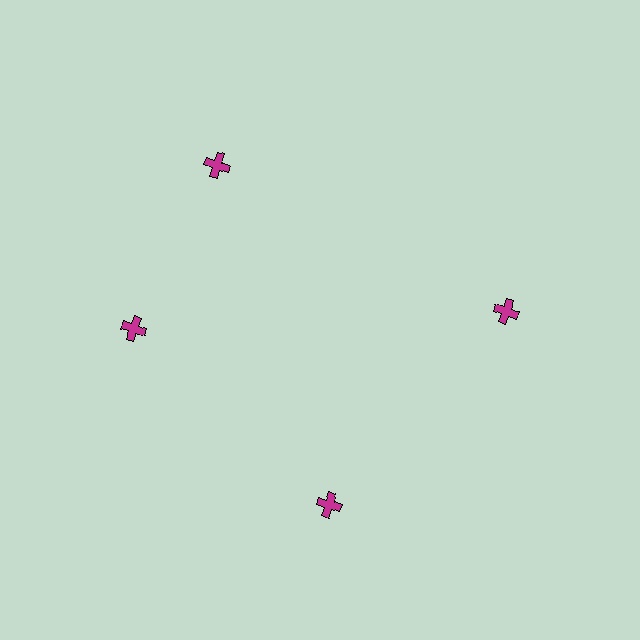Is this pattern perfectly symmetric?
No. The 4 magenta crosses are arranged in a ring, but one element near the 12 o'clock position is rotated out of alignment along the ring, breaking the 4-fold rotational symmetry.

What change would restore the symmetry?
The symmetry would be restored by rotating it back into even spacing with its neighbors so that all 4 crosses sit at equal angles and equal distance from the center.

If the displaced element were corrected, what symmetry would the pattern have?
It would have 4-fold rotational symmetry — the pattern would map onto itself every 90 degrees.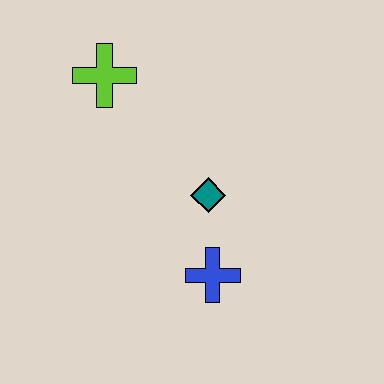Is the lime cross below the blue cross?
No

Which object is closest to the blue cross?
The teal diamond is closest to the blue cross.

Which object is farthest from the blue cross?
The lime cross is farthest from the blue cross.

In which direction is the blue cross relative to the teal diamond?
The blue cross is below the teal diamond.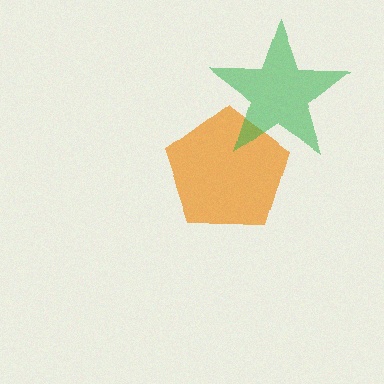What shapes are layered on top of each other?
The layered shapes are: an orange pentagon, a green star.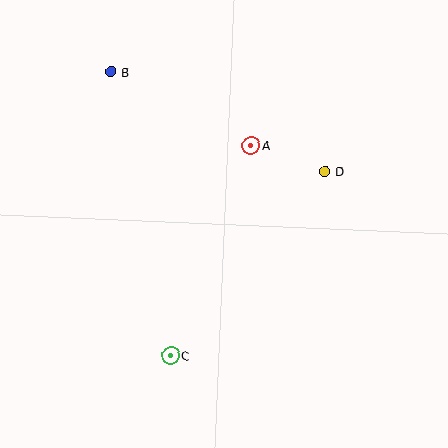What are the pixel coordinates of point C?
Point C is at (170, 355).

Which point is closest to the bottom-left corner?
Point C is closest to the bottom-left corner.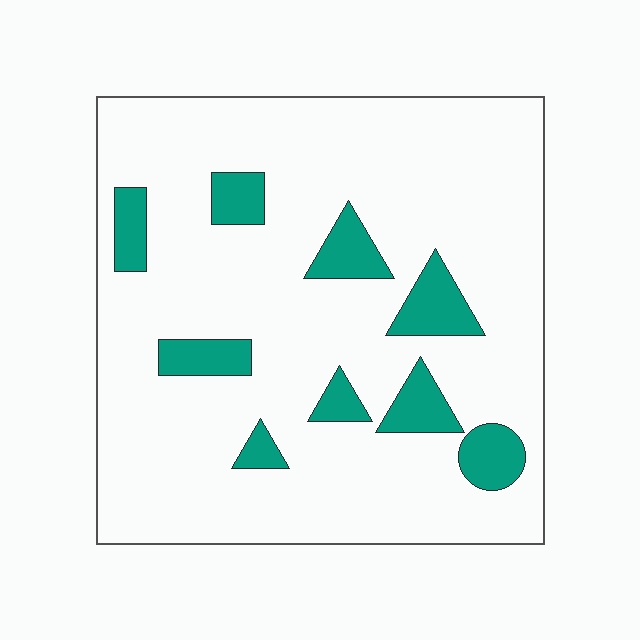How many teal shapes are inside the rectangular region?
9.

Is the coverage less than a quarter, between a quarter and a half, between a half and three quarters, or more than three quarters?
Less than a quarter.